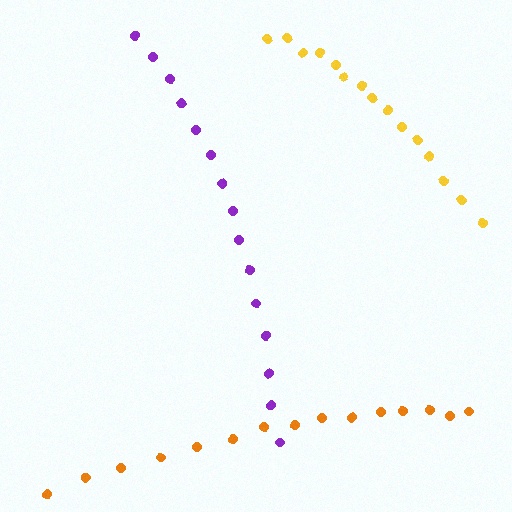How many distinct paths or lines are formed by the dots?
There are 3 distinct paths.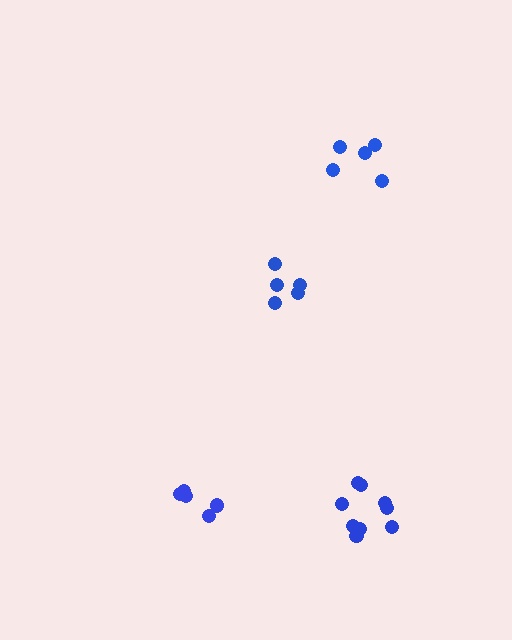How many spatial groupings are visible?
There are 4 spatial groupings.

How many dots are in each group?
Group 1: 5 dots, Group 2: 5 dots, Group 3: 9 dots, Group 4: 5 dots (24 total).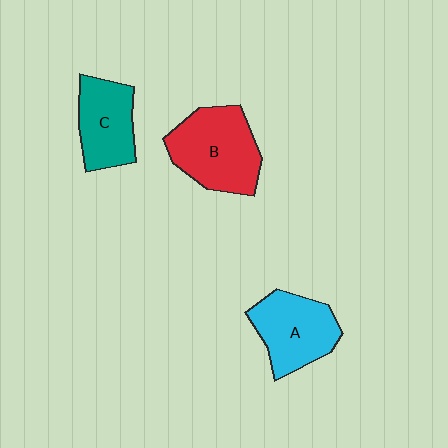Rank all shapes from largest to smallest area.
From largest to smallest: B (red), A (cyan), C (teal).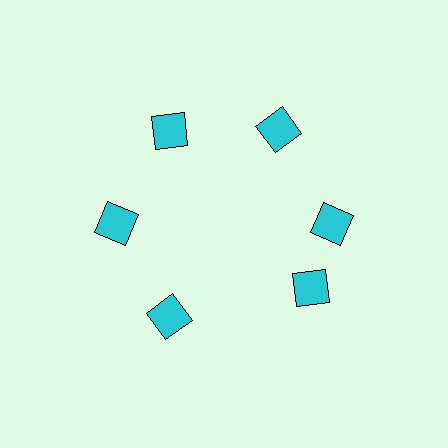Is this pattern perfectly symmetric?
No. The 6 cyan diamonds are arranged in a ring, but one element near the 5 o'clock position is rotated out of alignment along the ring, breaking the 6-fold rotational symmetry.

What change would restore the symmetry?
The symmetry would be restored by rotating it back into even spacing with its neighbors so that all 6 diamonds sit at equal angles and equal distance from the center.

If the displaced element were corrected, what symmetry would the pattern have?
It would have 6-fold rotational symmetry — the pattern would map onto itself every 60 degrees.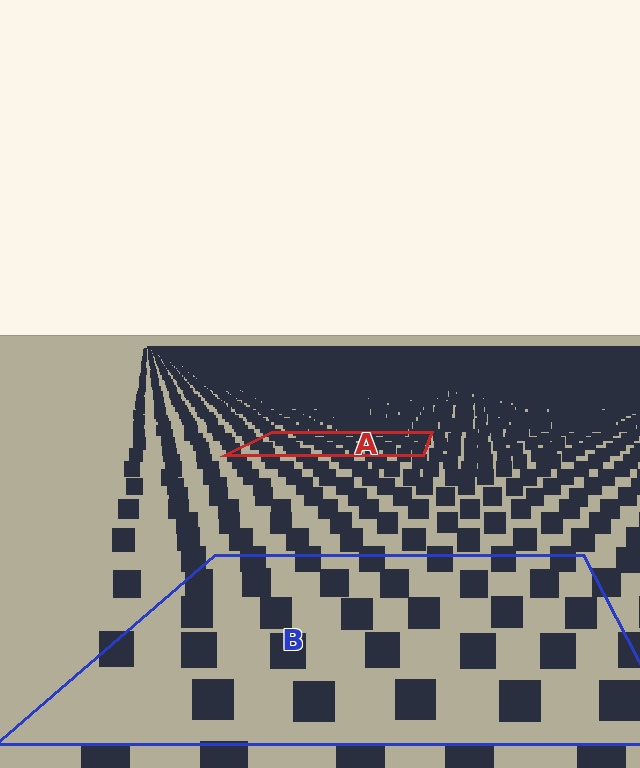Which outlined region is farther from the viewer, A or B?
Region A is farther from the viewer — the texture elements inside it appear smaller and more densely packed.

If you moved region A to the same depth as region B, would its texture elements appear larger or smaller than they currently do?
They would appear larger. At a closer depth, the same texture elements are projected at a bigger on-screen size.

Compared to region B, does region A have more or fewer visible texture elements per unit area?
Region A has more texture elements per unit area — they are packed more densely because it is farther away.